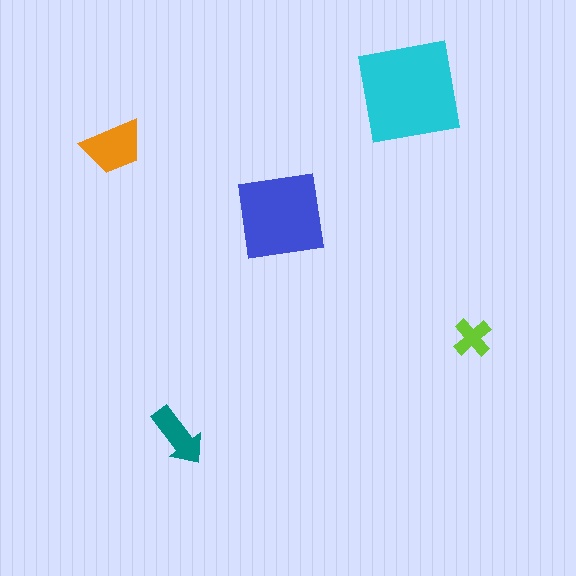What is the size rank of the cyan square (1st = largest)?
1st.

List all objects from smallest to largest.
The lime cross, the teal arrow, the orange trapezoid, the blue square, the cyan square.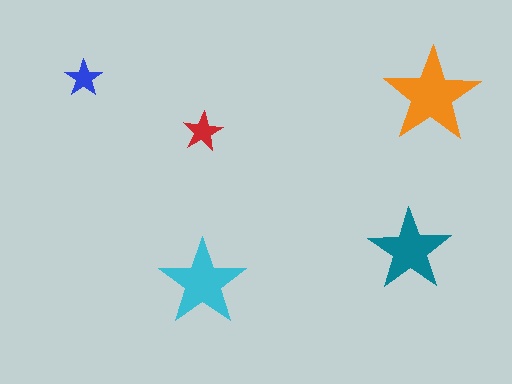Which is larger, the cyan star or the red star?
The cyan one.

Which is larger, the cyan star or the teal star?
The cyan one.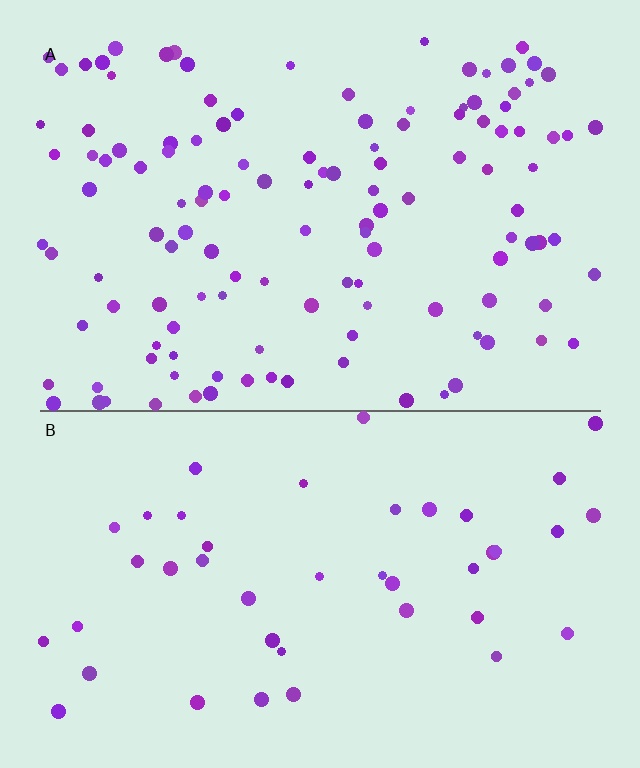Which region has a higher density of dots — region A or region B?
A (the top).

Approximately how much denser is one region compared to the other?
Approximately 2.9× — region A over region B.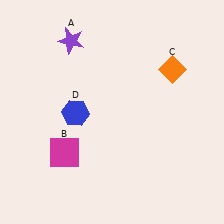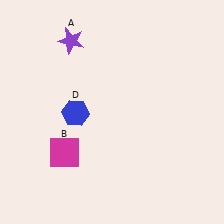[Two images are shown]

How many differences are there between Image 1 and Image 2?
There is 1 difference between the two images.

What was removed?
The orange diamond (C) was removed in Image 2.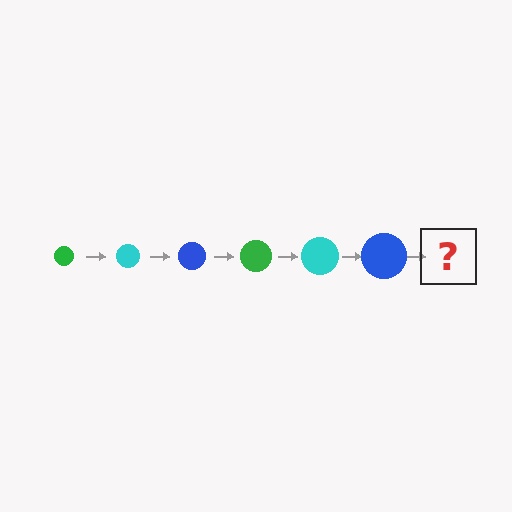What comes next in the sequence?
The next element should be a green circle, larger than the previous one.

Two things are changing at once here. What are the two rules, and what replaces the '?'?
The two rules are that the circle grows larger each step and the color cycles through green, cyan, and blue. The '?' should be a green circle, larger than the previous one.